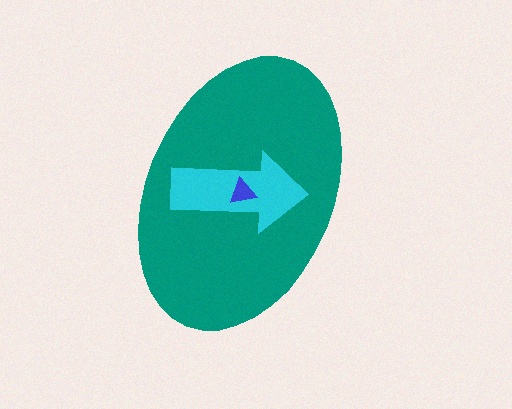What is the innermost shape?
The blue triangle.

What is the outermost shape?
The teal ellipse.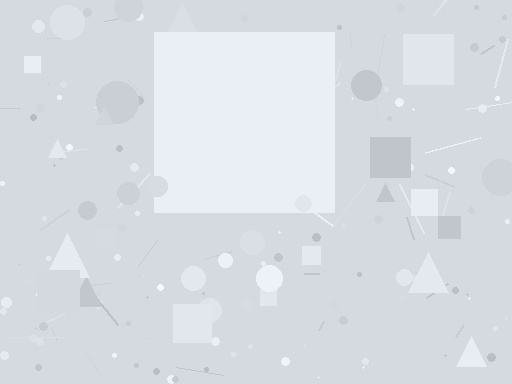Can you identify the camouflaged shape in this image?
The camouflaged shape is a square.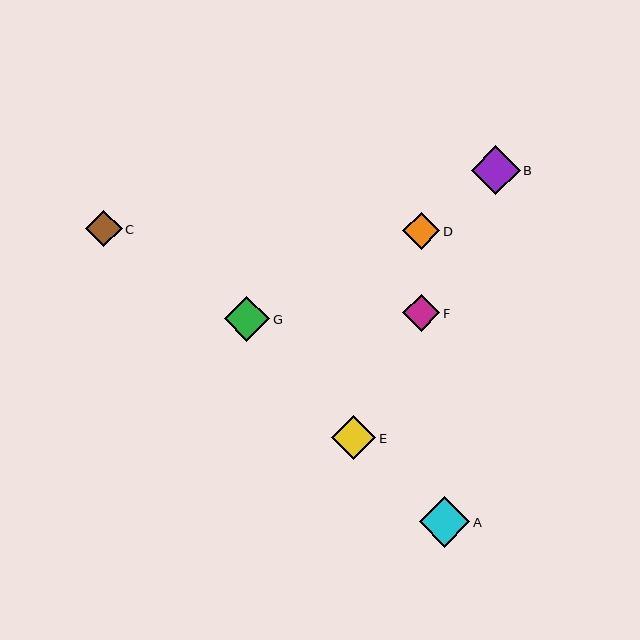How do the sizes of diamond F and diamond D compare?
Diamond F and diamond D are approximately the same size.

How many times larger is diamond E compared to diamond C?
Diamond E is approximately 1.2 times the size of diamond C.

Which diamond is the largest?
Diamond A is the largest with a size of approximately 50 pixels.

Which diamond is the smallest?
Diamond D is the smallest with a size of approximately 37 pixels.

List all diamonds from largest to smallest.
From largest to smallest: A, B, G, E, F, C, D.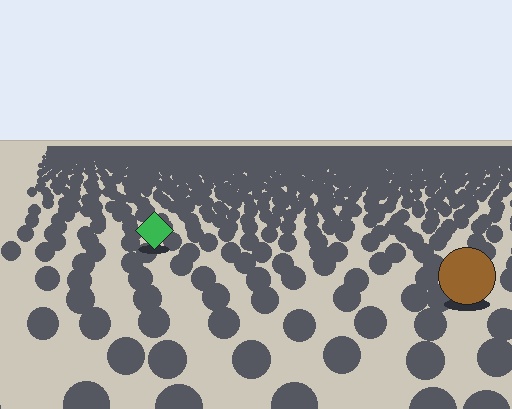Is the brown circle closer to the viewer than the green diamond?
Yes. The brown circle is closer — you can tell from the texture gradient: the ground texture is coarser near it.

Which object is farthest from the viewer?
The green diamond is farthest from the viewer. It appears smaller and the ground texture around it is denser.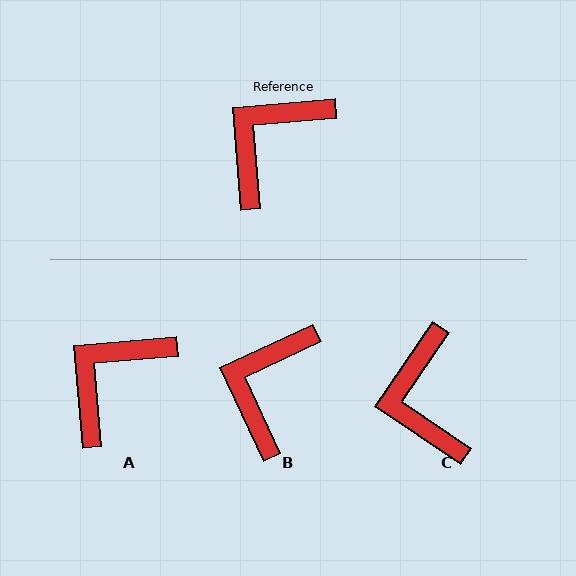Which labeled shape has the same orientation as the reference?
A.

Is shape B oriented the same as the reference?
No, it is off by about 20 degrees.